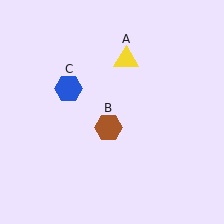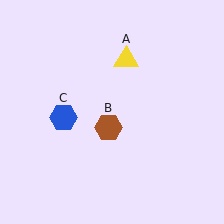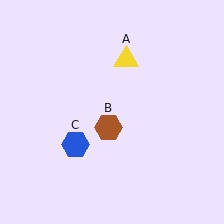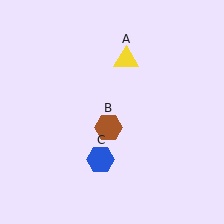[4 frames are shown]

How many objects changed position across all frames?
1 object changed position: blue hexagon (object C).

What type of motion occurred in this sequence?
The blue hexagon (object C) rotated counterclockwise around the center of the scene.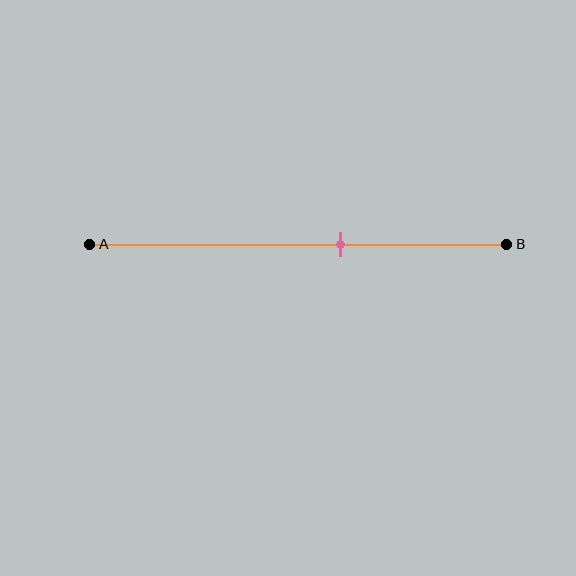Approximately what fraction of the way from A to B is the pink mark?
The pink mark is approximately 60% of the way from A to B.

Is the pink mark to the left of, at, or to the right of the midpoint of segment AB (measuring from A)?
The pink mark is to the right of the midpoint of segment AB.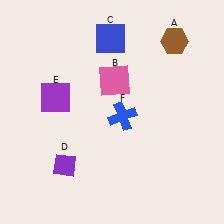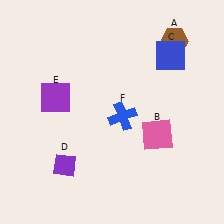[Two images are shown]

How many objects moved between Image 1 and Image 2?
2 objects moved between the two images.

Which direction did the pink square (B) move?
The pink square (B) moved down.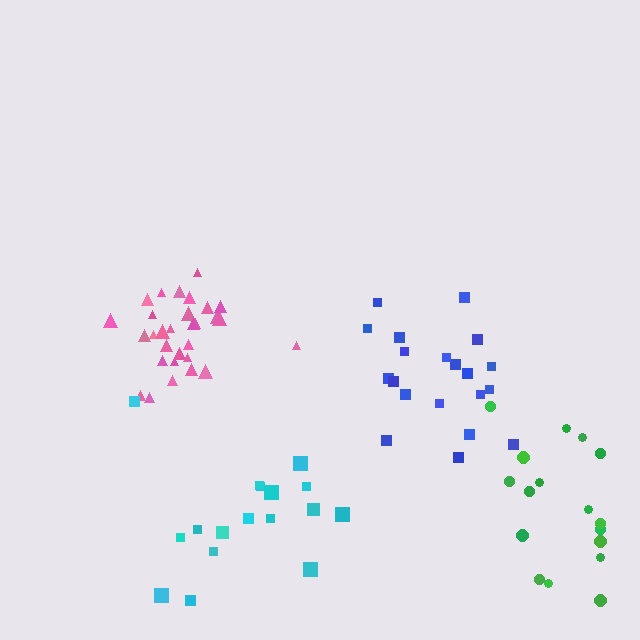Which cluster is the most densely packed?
Pink.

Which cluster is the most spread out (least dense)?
Green.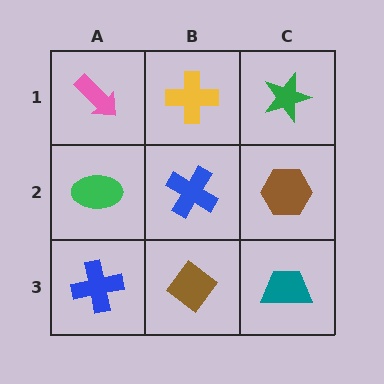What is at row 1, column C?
A green star.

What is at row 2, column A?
A green ellipse.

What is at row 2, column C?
A brown hexagon.